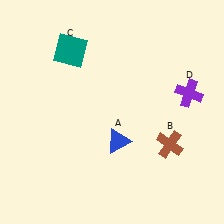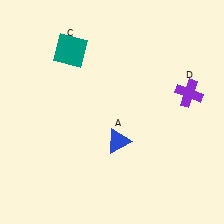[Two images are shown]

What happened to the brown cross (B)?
The brown cross (B) was removed in Image 2. It was in the bottom-right area of Image 1.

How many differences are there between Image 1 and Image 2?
There is 1 difference between the two images.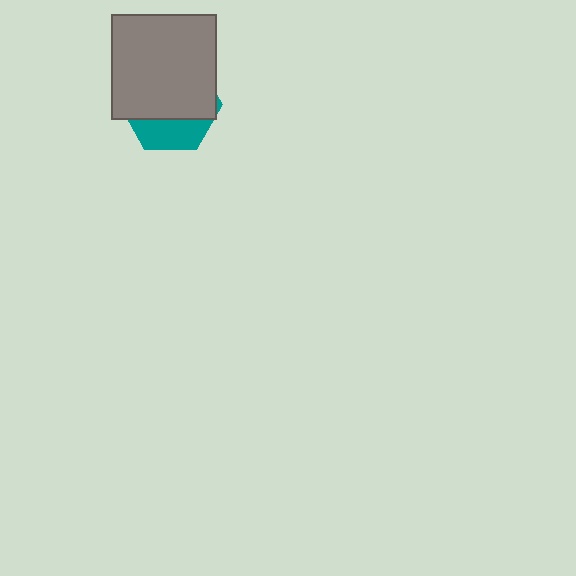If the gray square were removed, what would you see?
You would see the complete teal hexagon.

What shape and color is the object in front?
The object in front is a gray square.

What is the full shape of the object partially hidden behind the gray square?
The partially hidden object is a teal hexagon.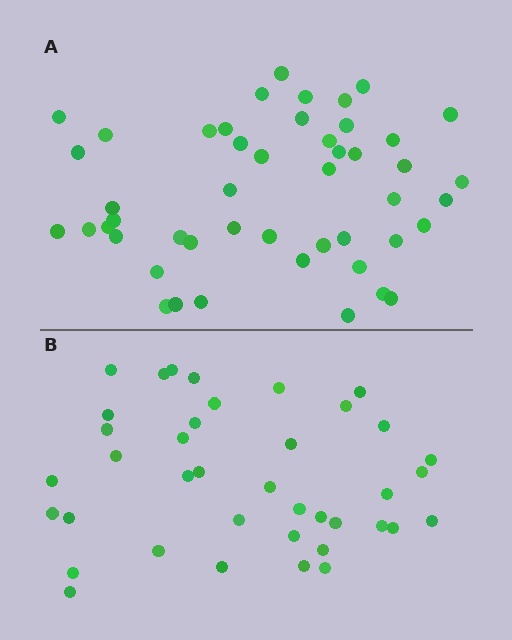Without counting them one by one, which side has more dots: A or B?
Region A (the top region) has more dots.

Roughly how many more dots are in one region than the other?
Region A has roughly 8 or so more dots than region B.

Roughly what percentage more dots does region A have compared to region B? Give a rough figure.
About 25% more.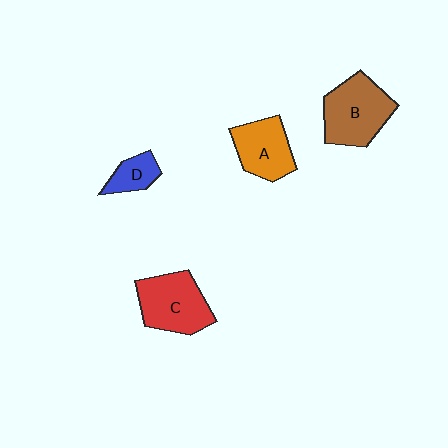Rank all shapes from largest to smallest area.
From largest to smallest: B (brown), C (red), A (orange), D (blue).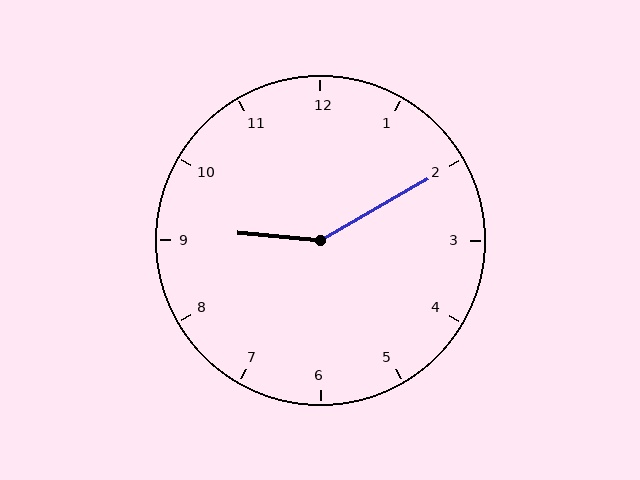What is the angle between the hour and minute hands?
Approximately 145 degrees.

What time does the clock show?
9:10.